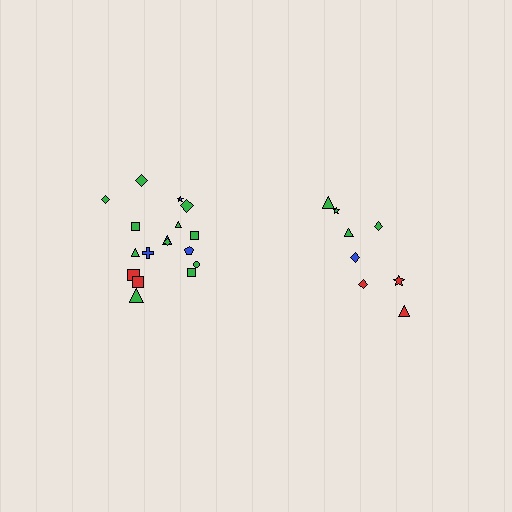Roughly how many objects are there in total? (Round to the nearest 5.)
Roughly 25 objects in total.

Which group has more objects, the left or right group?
The left group.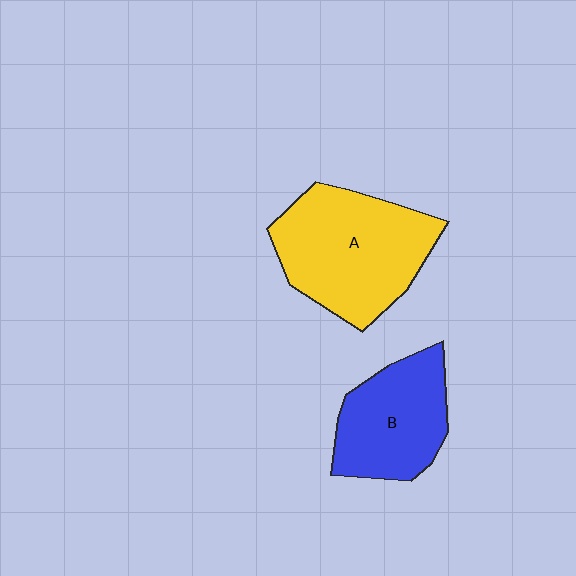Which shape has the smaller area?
Shape B (blue).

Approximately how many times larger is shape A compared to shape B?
Approximately 1.4 times.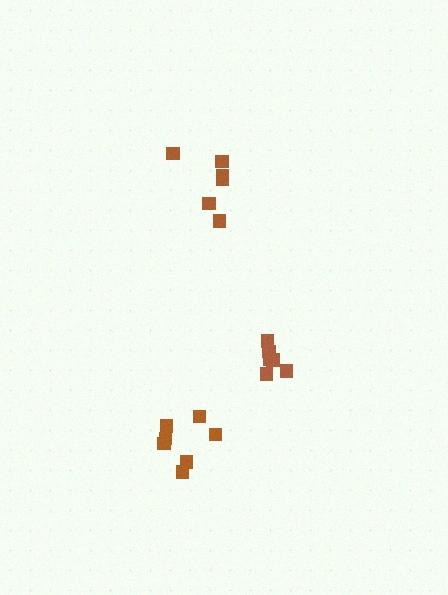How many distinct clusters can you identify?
There are 3 distinct clusters.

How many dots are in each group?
Group 1: 6 dots, Group 2: 7 dots, Group 3: 6 dots (19 total).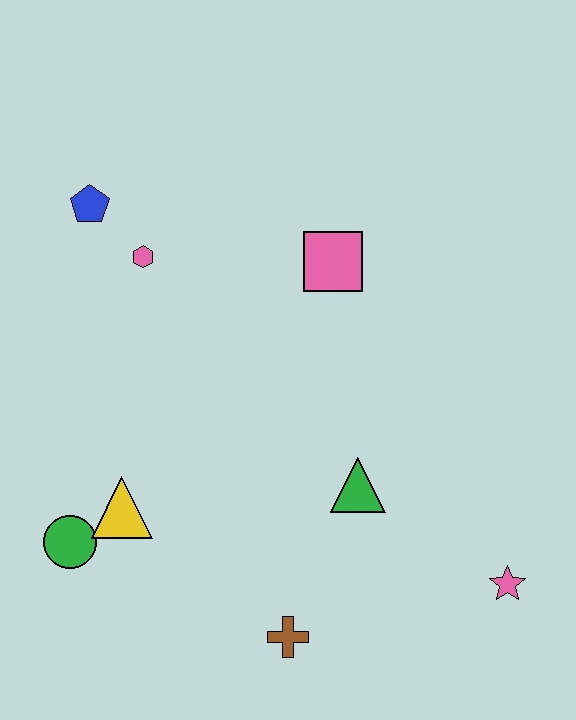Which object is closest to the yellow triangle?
The green circle is closest to the yellow triangle.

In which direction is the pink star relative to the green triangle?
The pink star is to the right of the green triangle.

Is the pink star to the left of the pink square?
No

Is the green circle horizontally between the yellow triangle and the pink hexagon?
No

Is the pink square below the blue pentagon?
Yes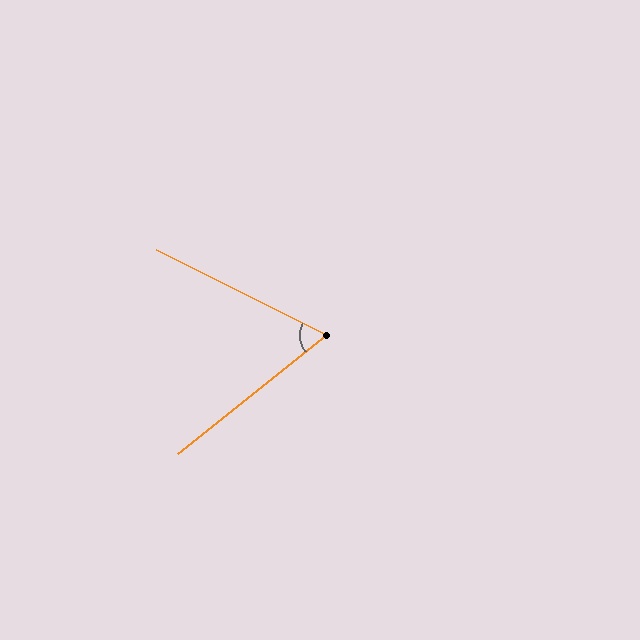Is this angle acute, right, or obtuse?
It is acute.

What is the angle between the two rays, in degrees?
Approximately 65 degrees.